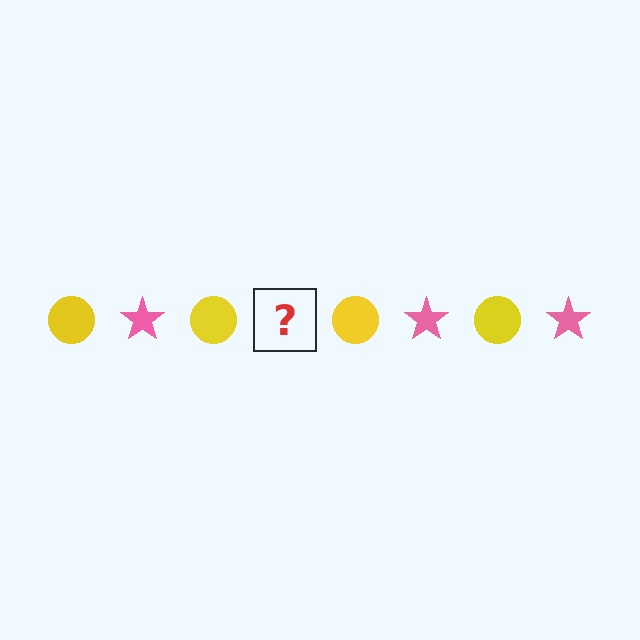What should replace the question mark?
The question mark should be replaced with a pink star.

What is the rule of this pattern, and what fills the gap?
The rule is that the pattern alternates between yellow circle and pink star. The gap should be filled with a pink star.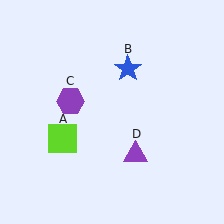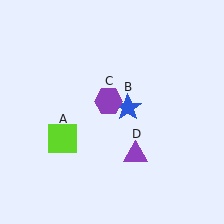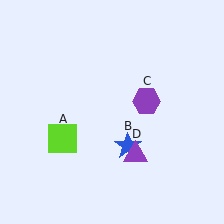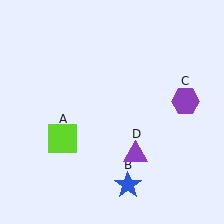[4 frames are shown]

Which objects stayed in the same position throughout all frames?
Lime square (object A) and purple triangle (object D) remained stationary.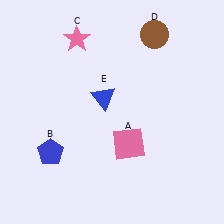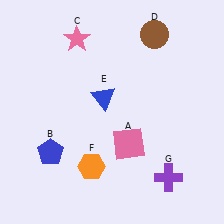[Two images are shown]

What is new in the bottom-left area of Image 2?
An orange hexagon (F) was added in the bottom-left area of Image 2.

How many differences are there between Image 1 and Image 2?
There are 2 differences between the two images.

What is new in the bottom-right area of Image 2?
A purple cross (G) was added in the bottom-right area of Image 2.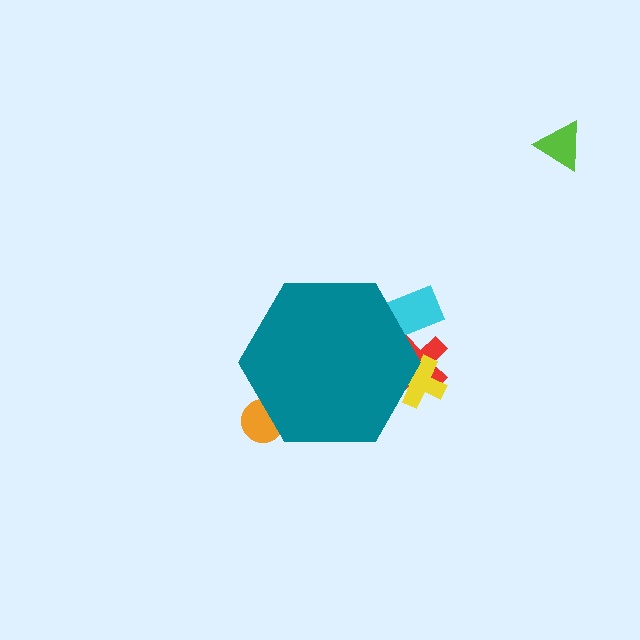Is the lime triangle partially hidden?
No, the lime triangle is fully visible.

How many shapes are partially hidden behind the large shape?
4 shapes are partially hidden.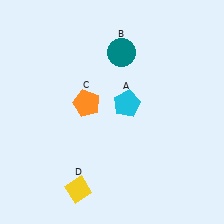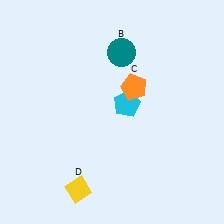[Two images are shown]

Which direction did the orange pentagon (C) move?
The orange pentagon (C) moved right.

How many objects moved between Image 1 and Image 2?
1 object moved between the two images.